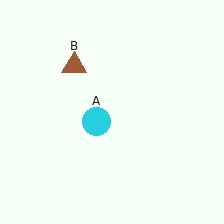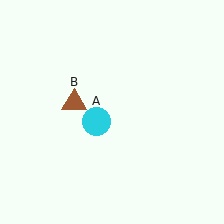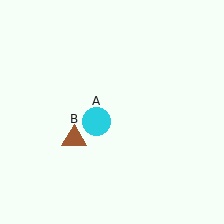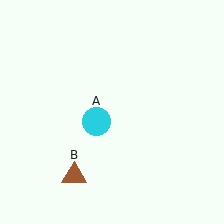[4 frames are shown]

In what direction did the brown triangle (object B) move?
The brown triangle (object B) moved down.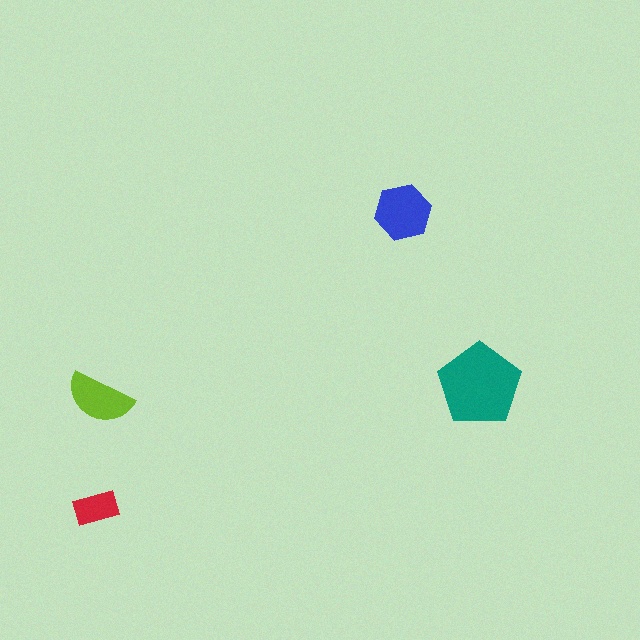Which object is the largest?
The teal pentagon.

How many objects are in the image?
There are 4 objects in the image.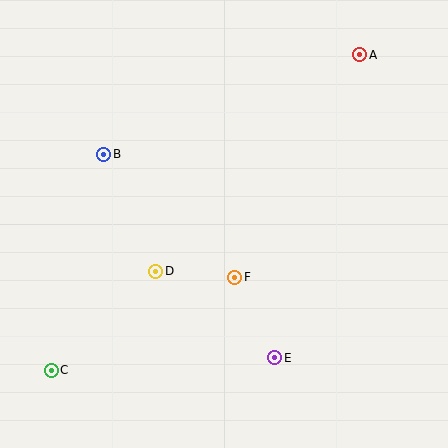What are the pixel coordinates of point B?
Point B is at (104, 154).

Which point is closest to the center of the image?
Point F at (235, 277) is closest to the center.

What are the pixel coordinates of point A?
Point A is at (360, 55).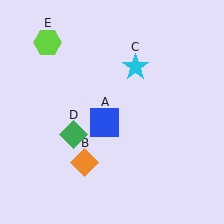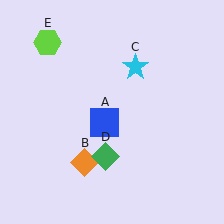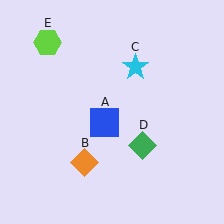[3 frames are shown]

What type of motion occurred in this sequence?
The green diamond (object D) rotated counterclockwise around the center of the scene.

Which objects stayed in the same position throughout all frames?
Blue square (object A) and orange diamond (object B) and cyan star (object C) and lime hexagon (object E) remained stationary.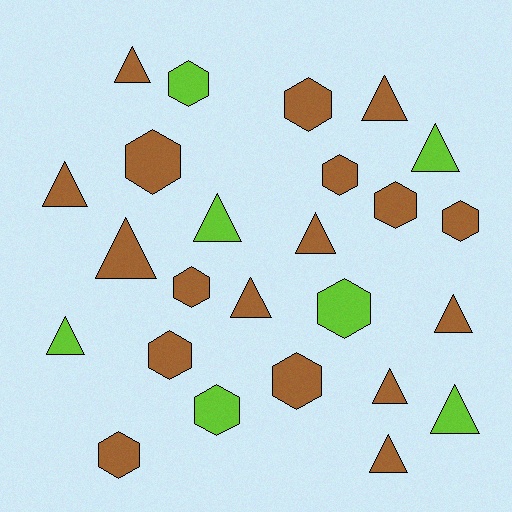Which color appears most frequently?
Brown, with 18 objects.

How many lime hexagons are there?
There are 3 lime hexagons.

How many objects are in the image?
There are 25 objects.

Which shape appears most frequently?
Triangle, with 13 objects.